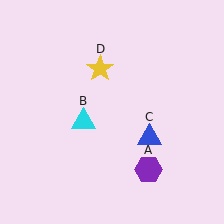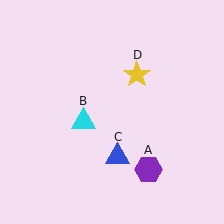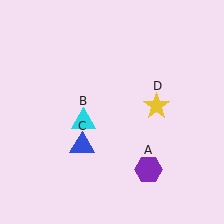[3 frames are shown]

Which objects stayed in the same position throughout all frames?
Purple hexagon (object A) and cyan triangle (object B) remained stationary.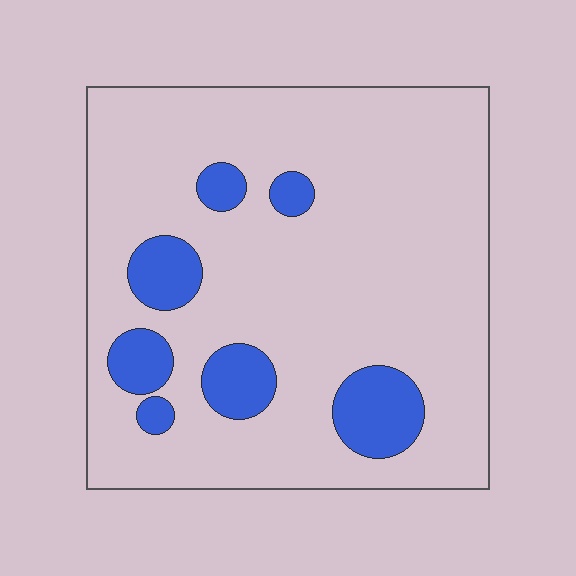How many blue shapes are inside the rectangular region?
7.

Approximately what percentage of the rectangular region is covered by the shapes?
Approximately 15%.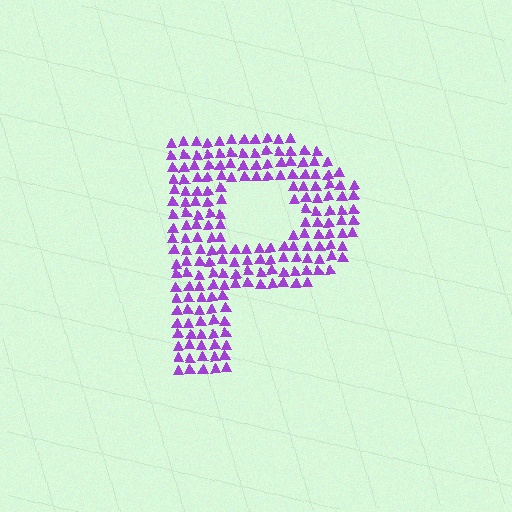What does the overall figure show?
The overall figure shows the letter P.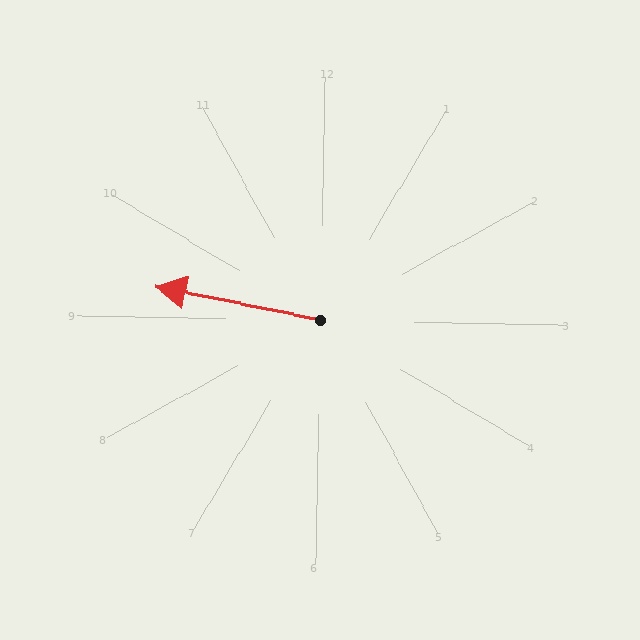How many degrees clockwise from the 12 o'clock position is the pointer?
Approximately 280 degrees.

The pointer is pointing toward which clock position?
Roughly 9 o'clock.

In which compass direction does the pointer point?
West.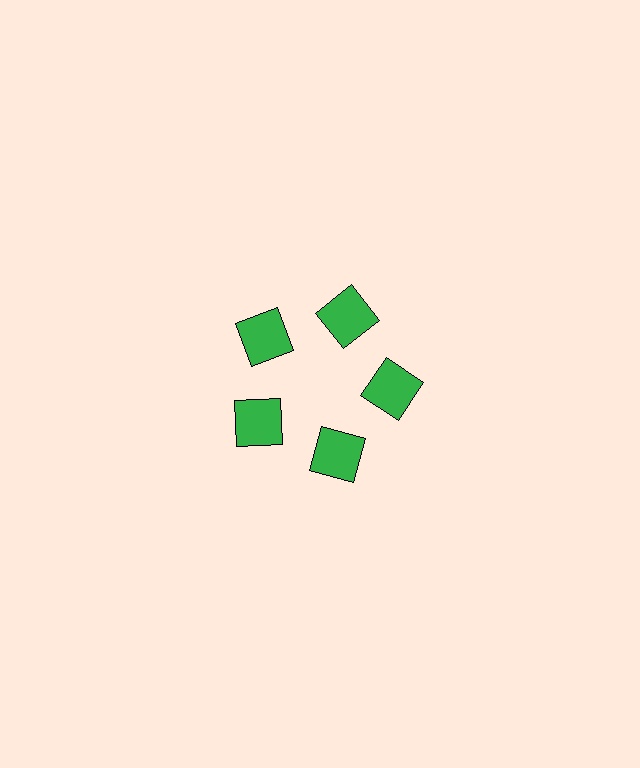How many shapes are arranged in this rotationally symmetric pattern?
There are 5 shapes, arranged in 5 groups of 1.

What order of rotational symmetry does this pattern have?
This pattern has 5-fold rotational symmetry.